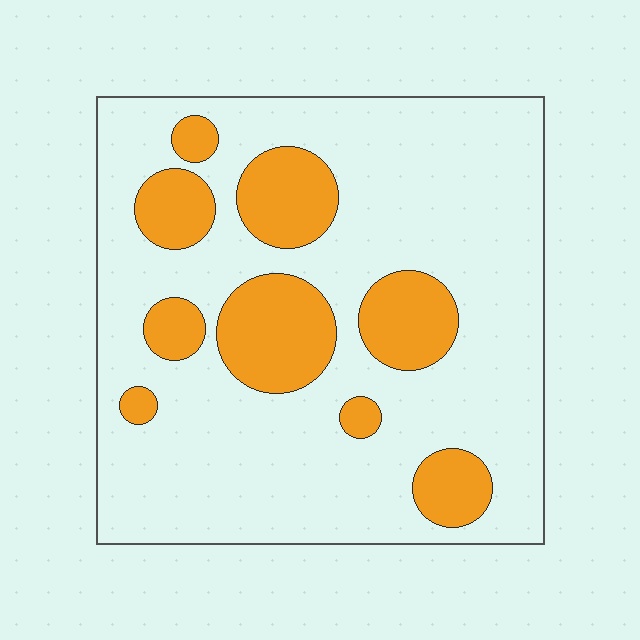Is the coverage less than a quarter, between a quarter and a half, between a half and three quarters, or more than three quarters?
Less than a quarter.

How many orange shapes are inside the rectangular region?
9.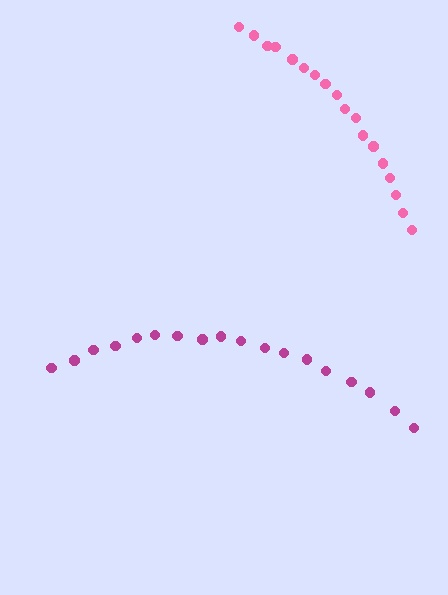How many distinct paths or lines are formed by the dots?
There are 2 distinct paths.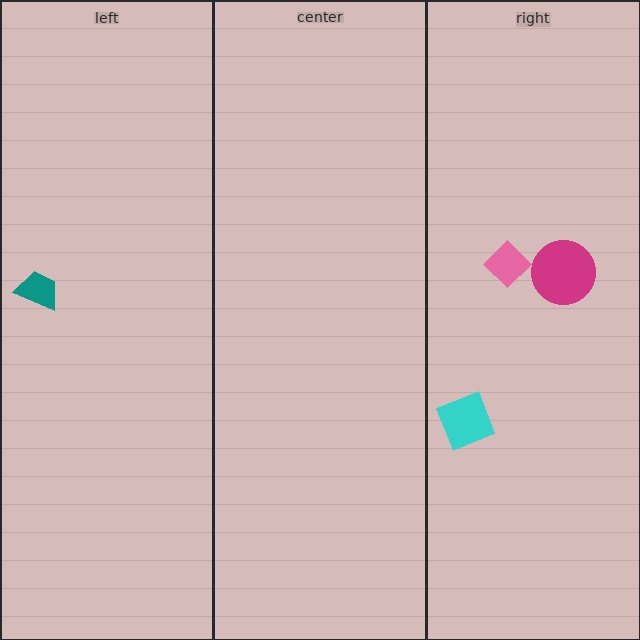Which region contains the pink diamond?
The right region.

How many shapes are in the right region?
3.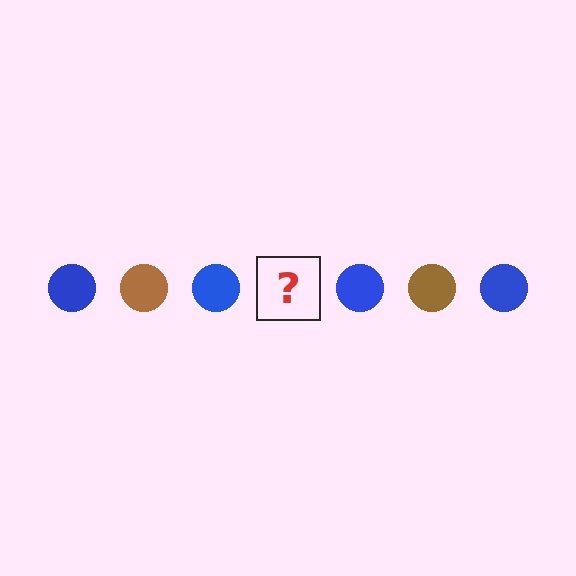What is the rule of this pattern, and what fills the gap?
The rule is that the pattern cycles through blue, brown circles. The gap should be filled with a brown circle.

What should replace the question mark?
The question mark should be replaced with a brown circle.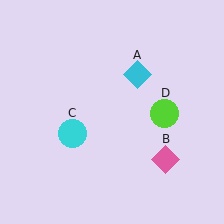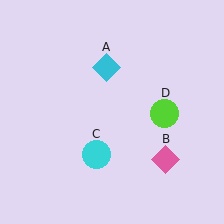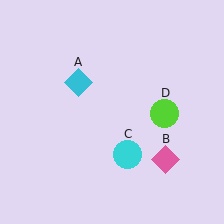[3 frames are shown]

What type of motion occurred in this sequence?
The cyan diamond (object A), cyan circle (object C) rotated counterclockwise around the center of the scene.